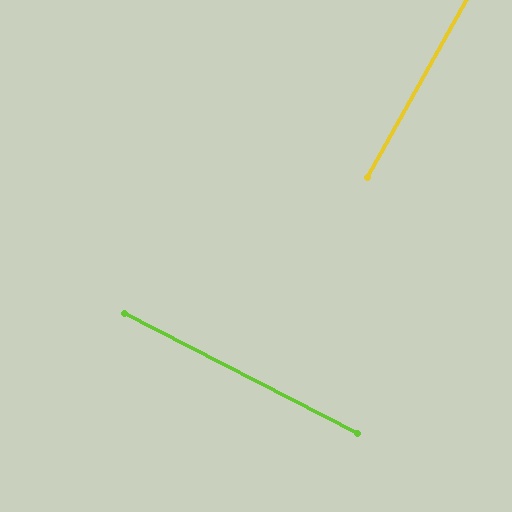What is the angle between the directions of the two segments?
Approximately 88 degrees.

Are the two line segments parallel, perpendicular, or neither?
Perpendicular — they meet at approximately 88°.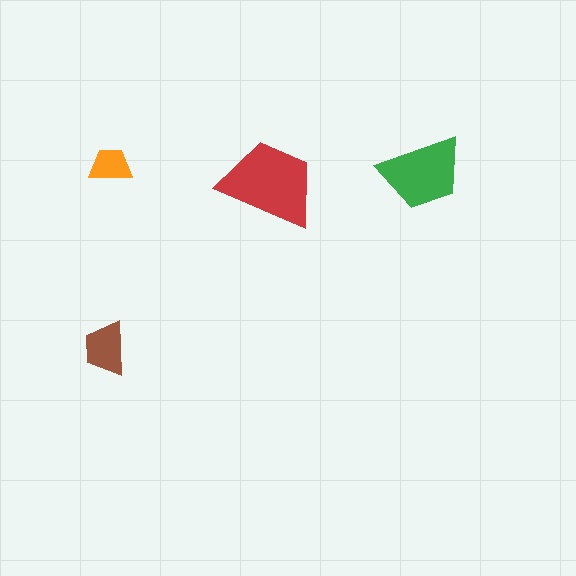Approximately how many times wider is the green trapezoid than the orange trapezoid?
About 2 times wider.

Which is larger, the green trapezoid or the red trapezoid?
The red one.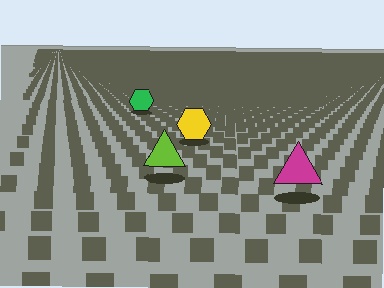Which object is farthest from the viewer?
The green hexagon is farthest from the viewer. It appears smaller and the ground texture around it is denser.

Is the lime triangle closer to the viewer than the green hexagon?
Yes. The lime triangle is closer — you can tell from the texture gradient: the ground texture is coarser near it.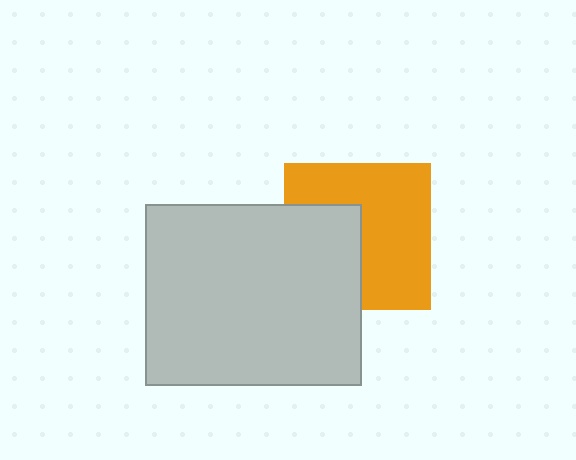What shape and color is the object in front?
The object in front is a light gray rectangle.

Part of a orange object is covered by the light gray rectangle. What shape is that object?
It is a square.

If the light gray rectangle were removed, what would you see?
You would see the complete orange square.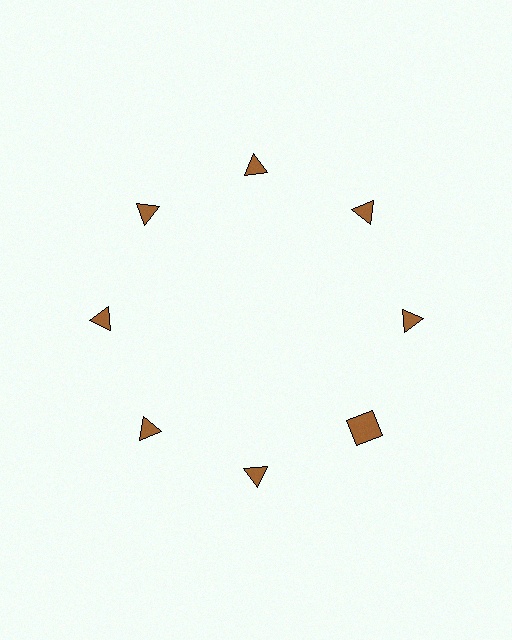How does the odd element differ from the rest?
It has a different shape: square instead of triangle.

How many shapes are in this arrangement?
There are 8 shapes arranged in a ring pattern.